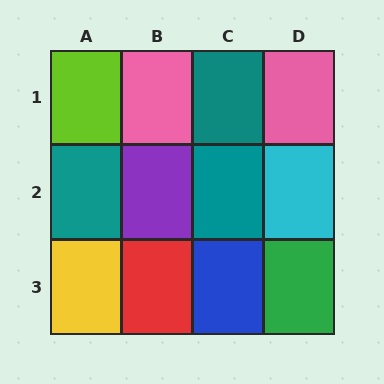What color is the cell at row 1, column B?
Pink.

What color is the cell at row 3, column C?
Blue.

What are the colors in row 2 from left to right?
Teal, purple, teal, cyan.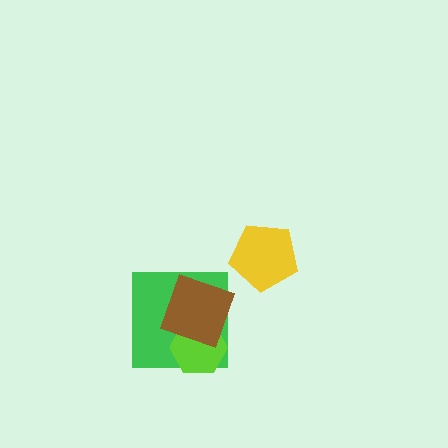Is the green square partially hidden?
Yes, it is partially covered by another shape.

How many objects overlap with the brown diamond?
2 objects overlap with the brown diamond.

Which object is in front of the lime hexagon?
The brown diamond is in front of the lime hexagon.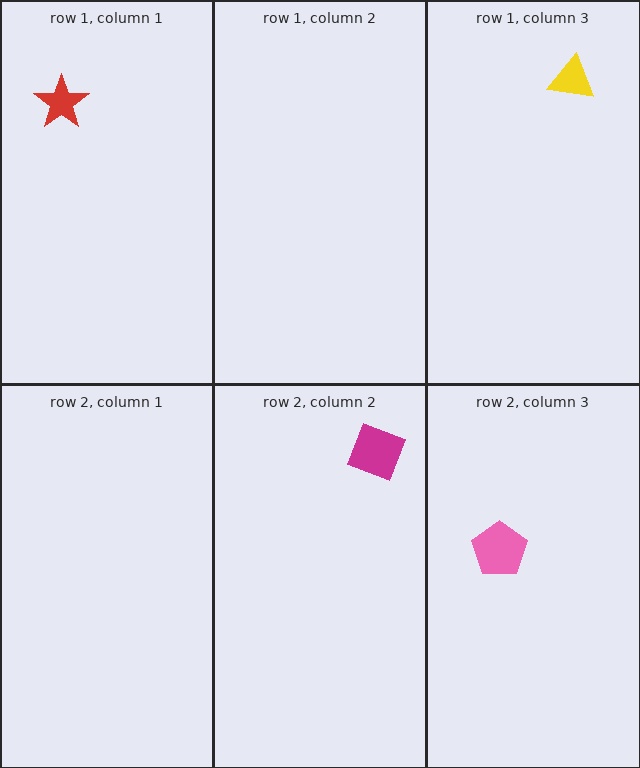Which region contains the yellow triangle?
The row 1, column 3 region.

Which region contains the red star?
The row 1, column 1 region.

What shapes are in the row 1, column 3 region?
The yellow triangle.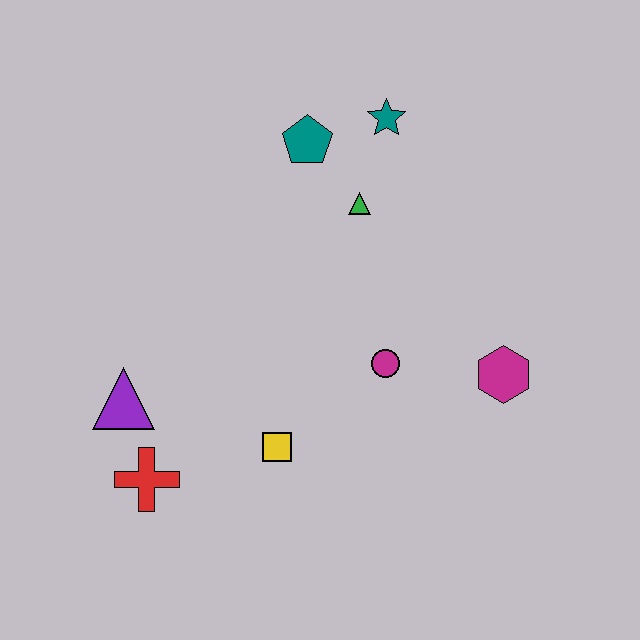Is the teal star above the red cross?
Yes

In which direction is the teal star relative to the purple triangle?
The teal star is above the purple triangle.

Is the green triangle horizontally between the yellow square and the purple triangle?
No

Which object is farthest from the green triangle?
The red cross is farthest from the green triangle.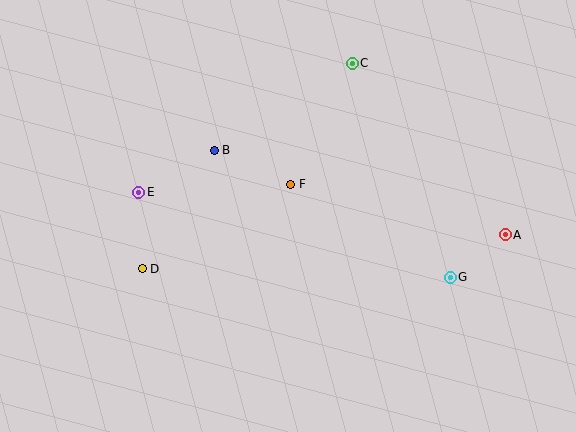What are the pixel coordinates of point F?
Point F is at (291, 184).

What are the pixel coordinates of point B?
Point B is at (214, 150).